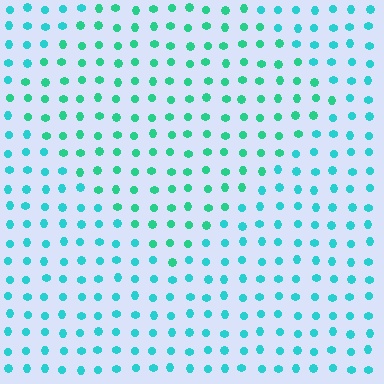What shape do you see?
I see a diamond.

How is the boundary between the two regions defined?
The boundary is defined purely by a slight shift in hue (about 25 degrees). Spacing, size, and orientation are identical on both sides.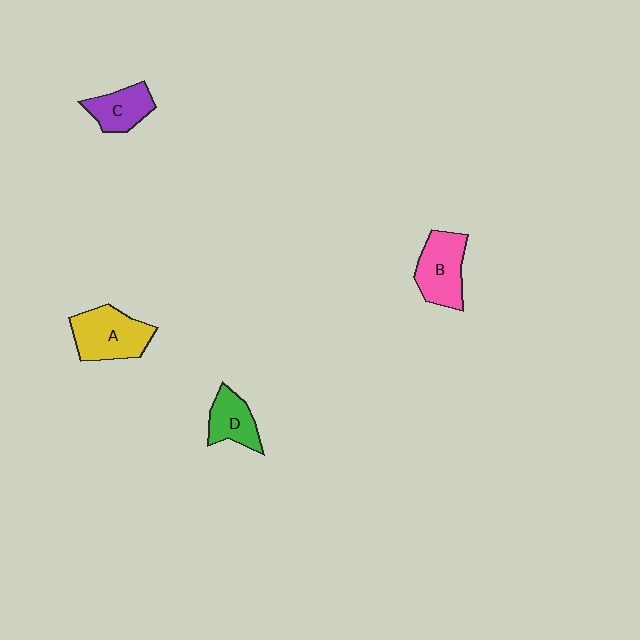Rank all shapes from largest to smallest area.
From largest to smallest: A (yellow), B (pink), C (purple), D (green).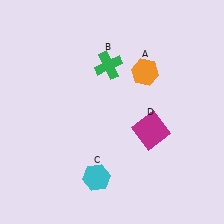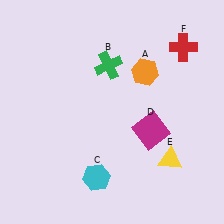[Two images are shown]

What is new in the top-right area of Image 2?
A red cross (F) was added in the top-right area of Image 2.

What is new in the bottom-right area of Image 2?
A yellow triangle (E) was added in the bottom-right area of Image 2.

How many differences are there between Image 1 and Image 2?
There are 2 differences between the two images.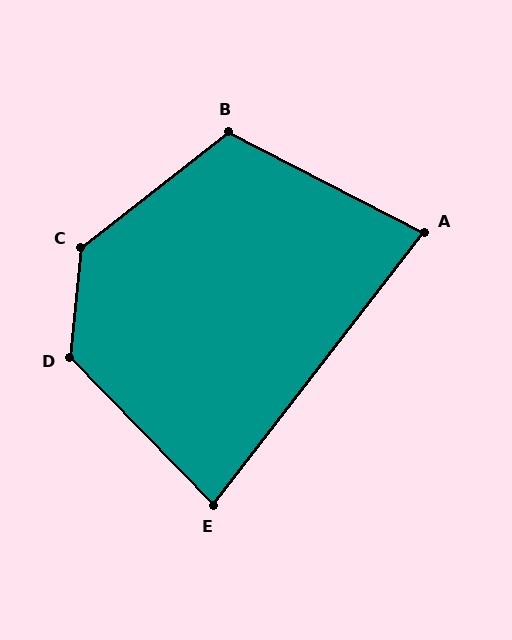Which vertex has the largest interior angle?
C, at approximately 133 degrees.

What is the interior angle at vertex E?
Approximately 82 degrees (acute).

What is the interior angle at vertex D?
Approximately 130 degrees (obtuse).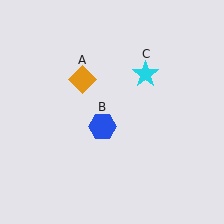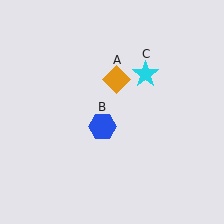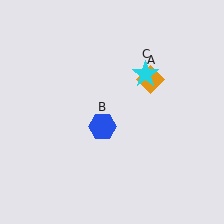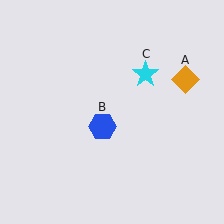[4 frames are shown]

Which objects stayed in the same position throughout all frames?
Blue hexagon (object B) and cyan star (object C) remained stationary.